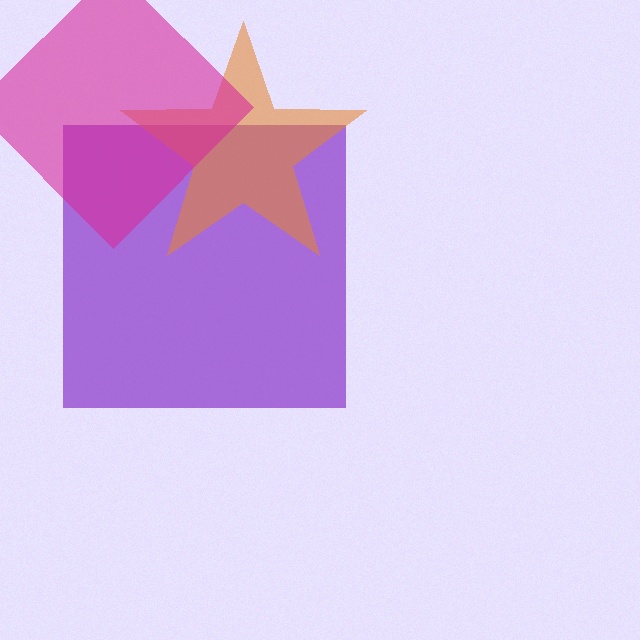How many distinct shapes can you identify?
There are 3 distinct shapes: a purple square, an orange star, a magenta diamond.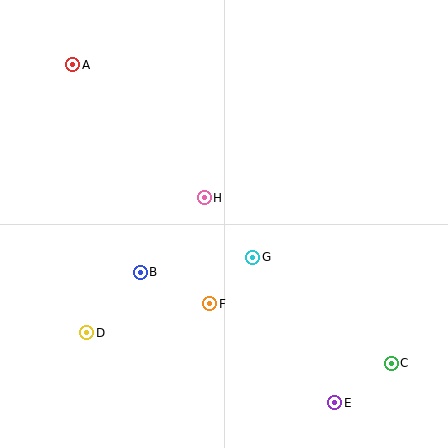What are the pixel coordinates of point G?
Point G is at (253, 257).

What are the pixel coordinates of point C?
Point C is at (391, 363).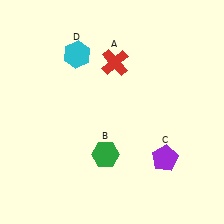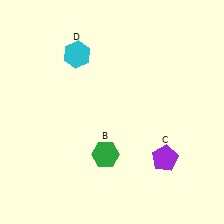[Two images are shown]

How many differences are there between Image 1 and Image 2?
There is 1 difference between the two images.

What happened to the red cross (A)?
The red cross (A) was removed in Image 2. It was in the top-right area of Image 1.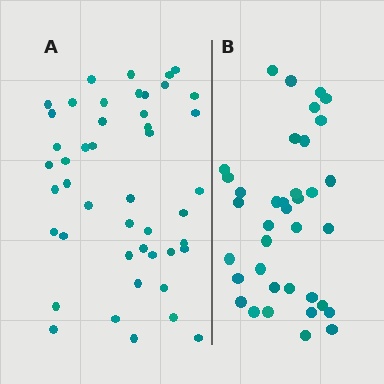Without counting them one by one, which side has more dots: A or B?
Region A (the left region) has more dots.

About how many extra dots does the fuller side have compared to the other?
Region A has roughly 8 or so more dots than region B.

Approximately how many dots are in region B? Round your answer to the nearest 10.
About 40 dots. (The exact count is 37, which rounds to 40.)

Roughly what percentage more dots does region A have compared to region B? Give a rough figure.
About 25% more.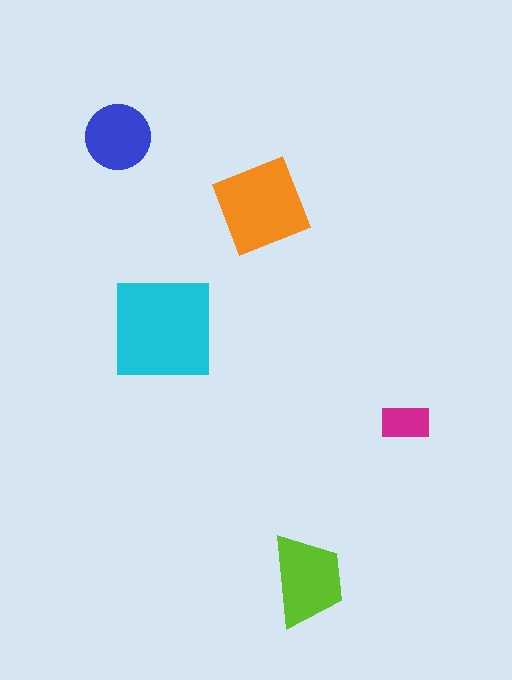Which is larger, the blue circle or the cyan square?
The cyan square.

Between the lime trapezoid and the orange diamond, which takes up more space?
The orange diamond.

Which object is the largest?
The cyan square.